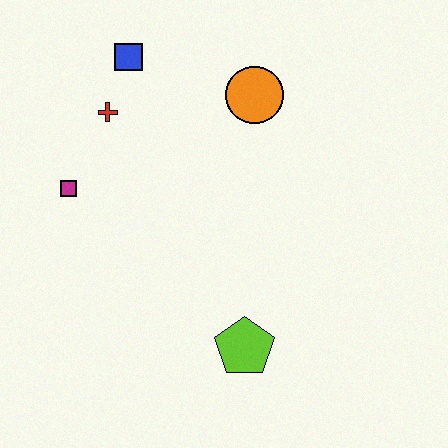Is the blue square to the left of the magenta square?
No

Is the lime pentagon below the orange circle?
Yes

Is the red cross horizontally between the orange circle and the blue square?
No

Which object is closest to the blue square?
The red cross is closest to the blue square.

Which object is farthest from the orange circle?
The lime pentagon is farthest from the orange circle.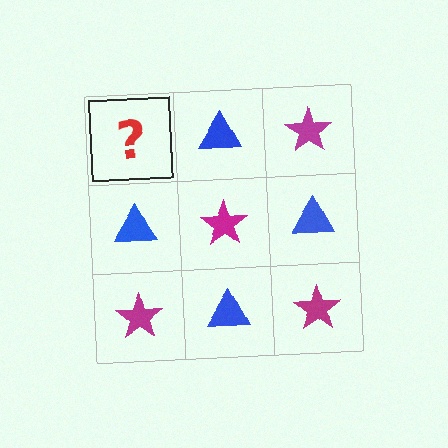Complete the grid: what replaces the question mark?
The question mark should be replaced with a magenta star.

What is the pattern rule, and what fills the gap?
The rule is that it alternates magenta star and blue triangle in a checkerboard pattern. The gap should be filled with a magenta star.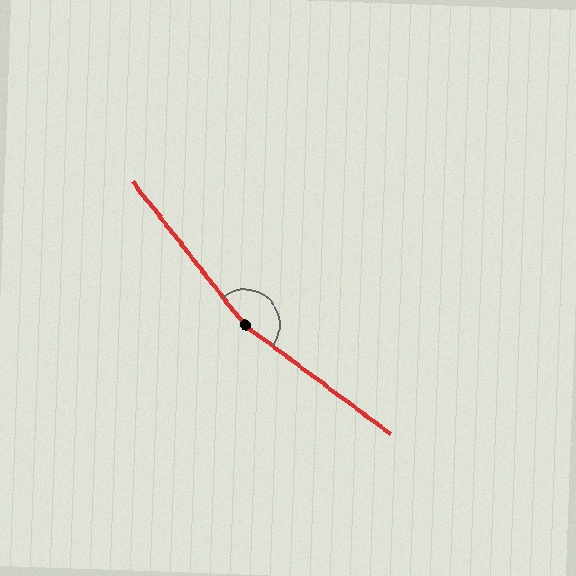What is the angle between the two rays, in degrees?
Approximately 165 degrees.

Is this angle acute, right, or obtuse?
It is obtuse.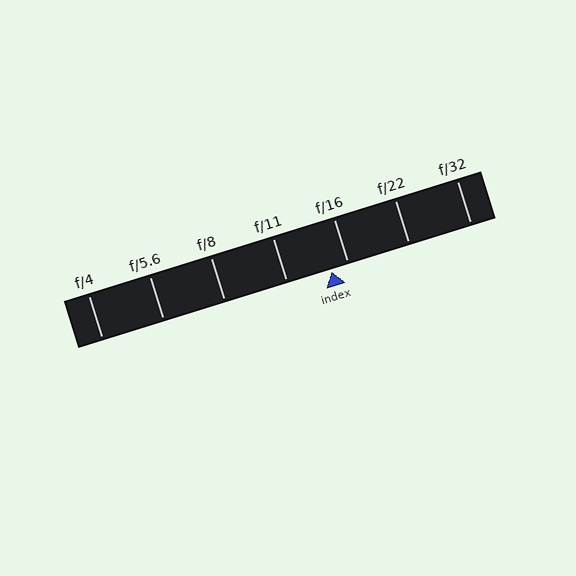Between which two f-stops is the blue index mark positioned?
The index mark is between f/11 and f/16.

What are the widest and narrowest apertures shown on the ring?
The widest aperture shown is f/4 and the narrowest is f/32.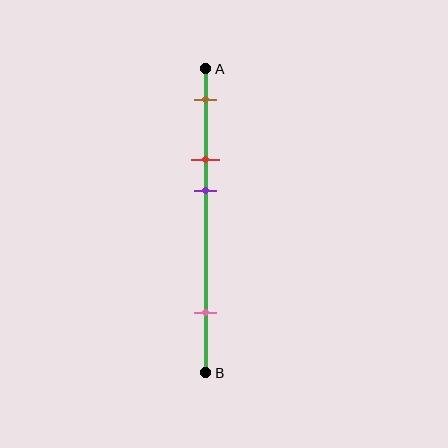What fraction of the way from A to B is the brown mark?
The brown mark is approximately 10% (0.1) of the way from A to B.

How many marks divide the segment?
There are 4 marks dividing the segment.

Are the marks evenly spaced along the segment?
No, the marks are not evenly spaced.